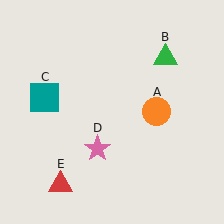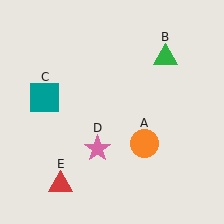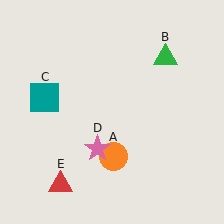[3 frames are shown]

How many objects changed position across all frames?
1 object changed position: orange circle (object A).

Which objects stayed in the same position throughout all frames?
Green triangle (object B) and teal square (object C) and pink star (object D) and red triangle (object E) remained stationary.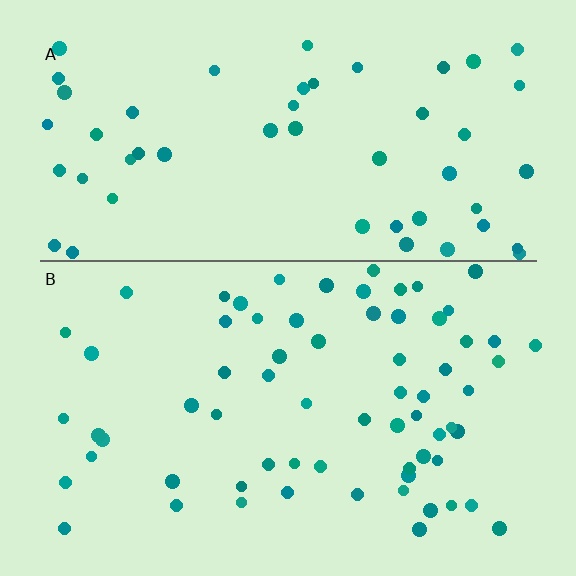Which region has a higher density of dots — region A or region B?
B (the bottom).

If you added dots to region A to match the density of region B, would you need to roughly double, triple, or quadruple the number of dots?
Approximately double.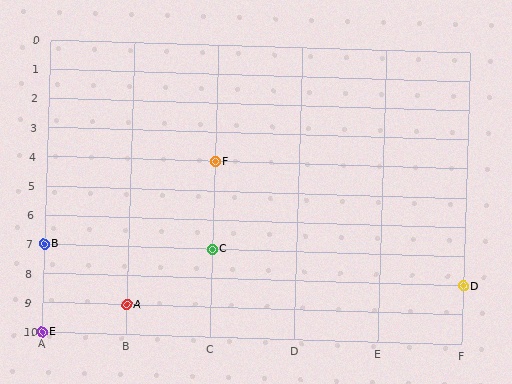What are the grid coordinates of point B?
Point B is at grid coordinates (A, 7).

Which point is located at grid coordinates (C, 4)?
Point F is at (C, 4).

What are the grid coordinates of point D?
Point D is at grid coordinates (F, 8).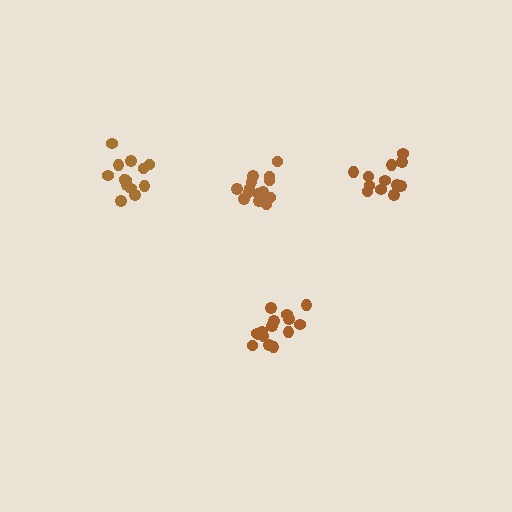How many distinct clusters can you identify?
There are 4 distinct clusters.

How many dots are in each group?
Group 1: 16 dots, Group 2: 12 dots, Group 3: 15 dots, Group 4: 14 dots (57 total).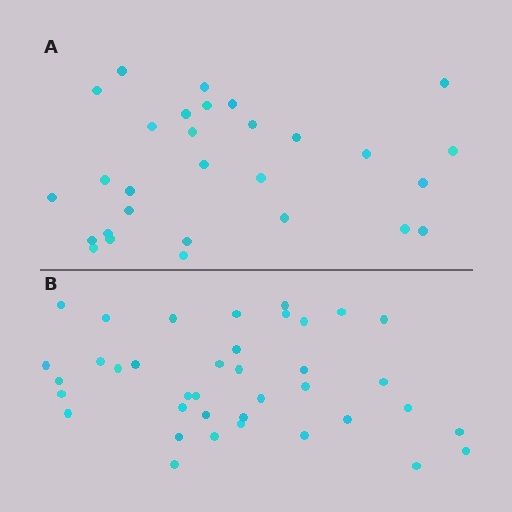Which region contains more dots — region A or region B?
Region B (the bottom region) has more dots.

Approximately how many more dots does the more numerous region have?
Region B has roughly 8 or so more dots than region A.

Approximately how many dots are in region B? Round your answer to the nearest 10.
About 40 dots. (The exact count is 38, which rounds to 40.)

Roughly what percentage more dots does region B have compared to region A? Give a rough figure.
About 30% more.